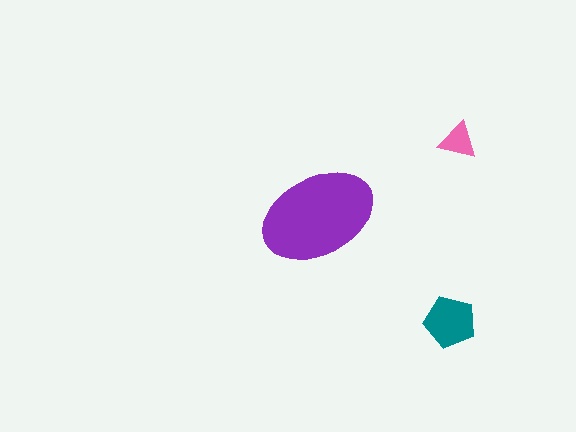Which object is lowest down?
The teal pentagon is bottommost.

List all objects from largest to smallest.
The purple ellipse, the teal pentagon, the pink triangle.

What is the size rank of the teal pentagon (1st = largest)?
2nd.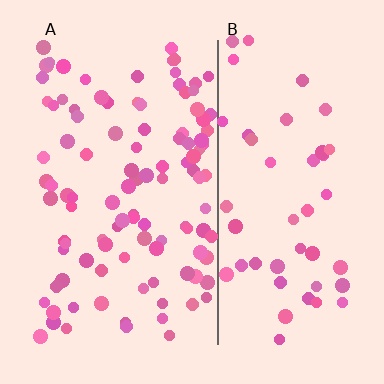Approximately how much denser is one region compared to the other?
Approximately 2.1× — region A over region B.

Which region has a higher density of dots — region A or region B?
A (the left).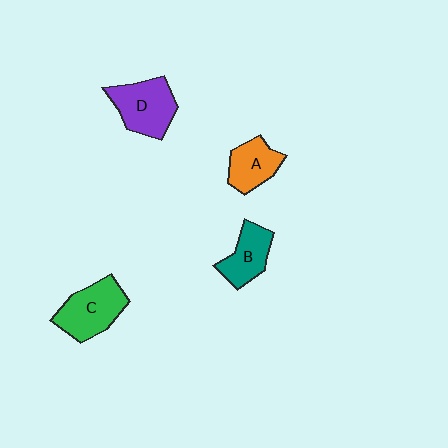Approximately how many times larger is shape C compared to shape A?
Approximately 1.4 times.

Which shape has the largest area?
Shape C (green).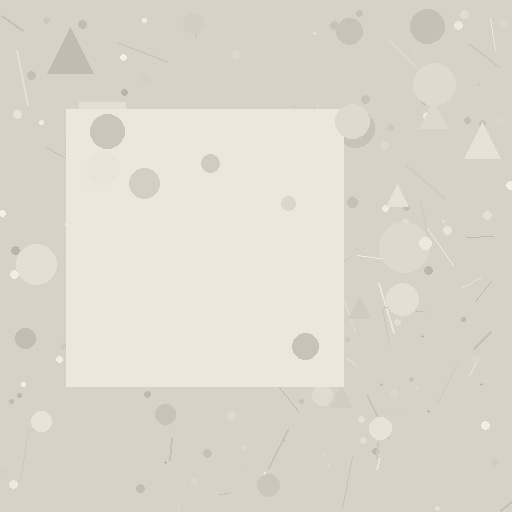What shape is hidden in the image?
A square is hidden in the image.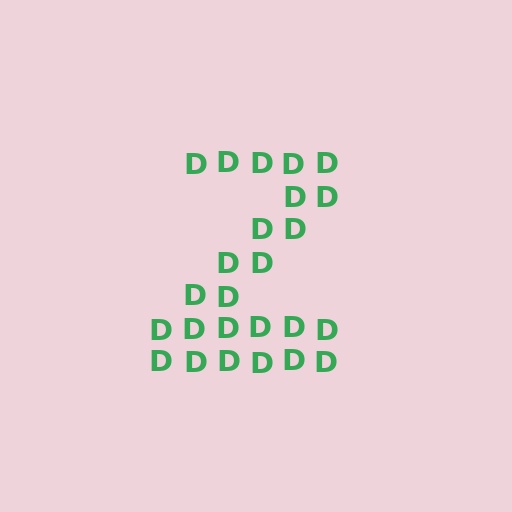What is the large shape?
The large shape is the letter Z.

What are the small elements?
The small elements are letter D's.